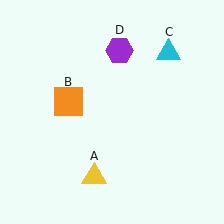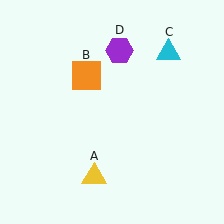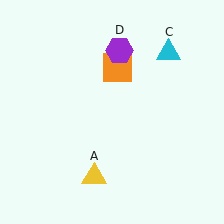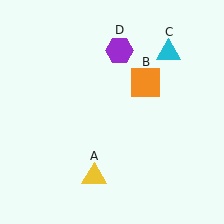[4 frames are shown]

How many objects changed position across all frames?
1 object changed position: orange square (object B).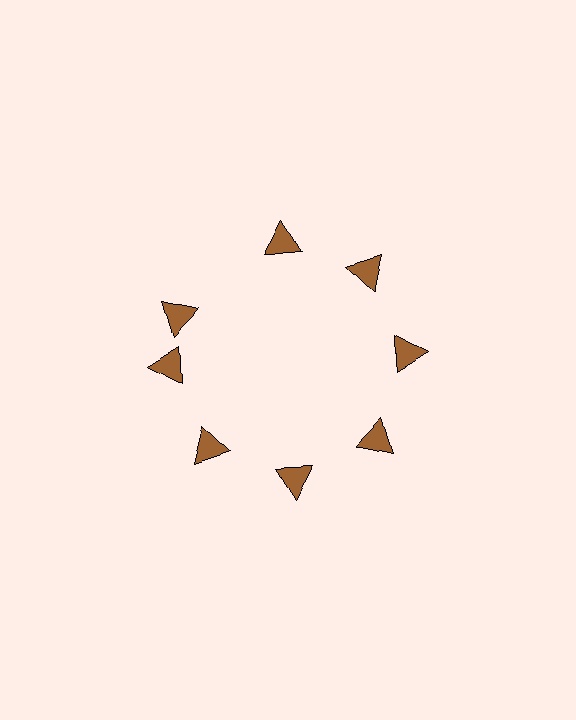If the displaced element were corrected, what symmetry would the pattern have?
It would have 8-fold rotational symmetry — the pattern would map onto itself every 45 degrees.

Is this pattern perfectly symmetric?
No. The 8 brown triangles are arranged in a ring, but one element near the 10 o'clock position is rotated out of alignment along the ring, breaking the 8-fold rotational symmetry.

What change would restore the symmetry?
The symmetry would be restored by rotating it back into even spacing with its neighbors so that all 8 triangles sit at equal angles and equal distance from the center.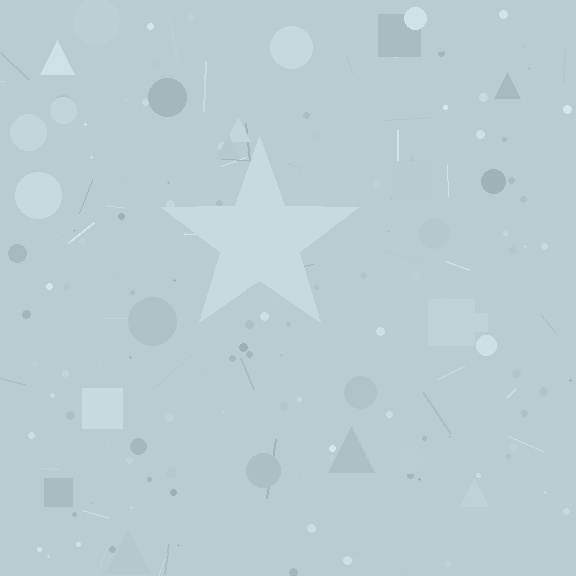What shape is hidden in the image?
A star is hidden in the image.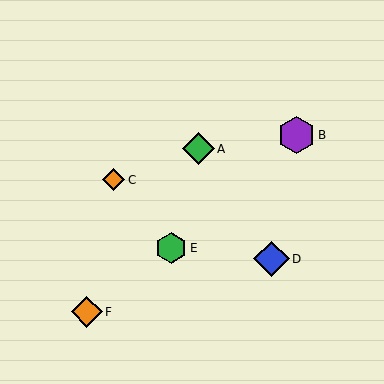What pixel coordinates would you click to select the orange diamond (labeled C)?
Click at (113, 180) to select the orange diamond C.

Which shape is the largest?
The purple hexagon (labeled B) is the largest.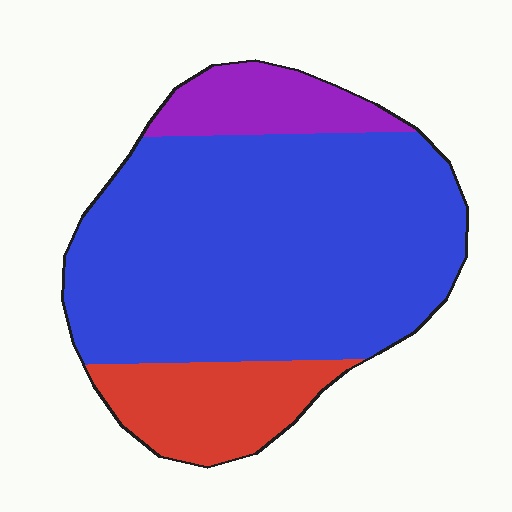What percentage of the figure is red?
Red takes up less than a sixth of the figure.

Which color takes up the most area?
Blue, at roughly 70%.